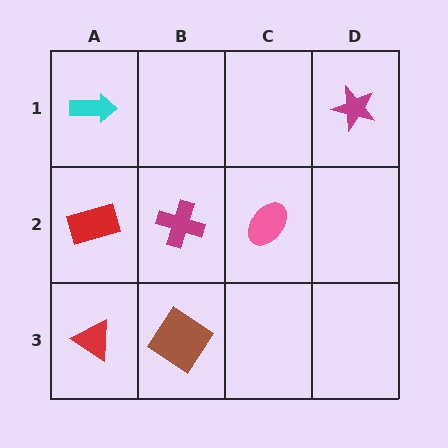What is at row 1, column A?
A cyan arrow.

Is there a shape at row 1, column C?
No, that cell is empty.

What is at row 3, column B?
A brown diamond.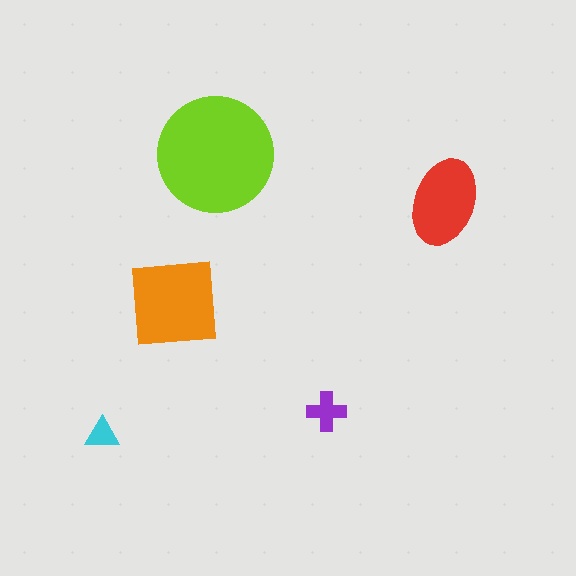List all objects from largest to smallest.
The lime circle, the orange square, the red ellipse, the purple cross, the cyan triangle.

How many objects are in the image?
There are 5 objects in the image.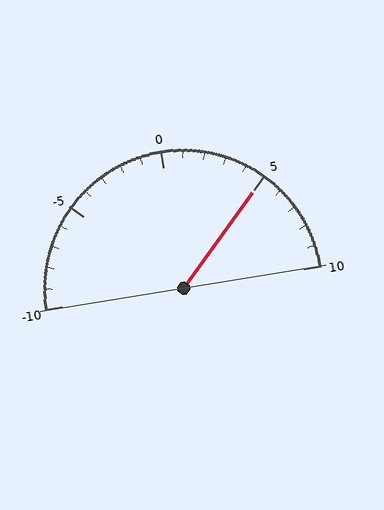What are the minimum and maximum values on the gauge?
The gauge ranges from -10 to 10.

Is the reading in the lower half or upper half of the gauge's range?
The reading is in the upper half of the range (-10 to 10).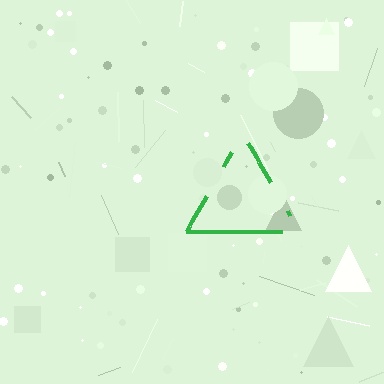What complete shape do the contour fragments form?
The contour fragments form a triangle.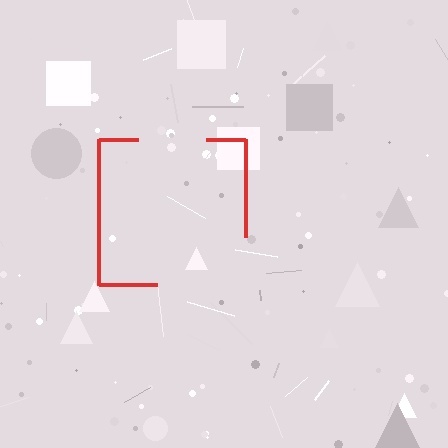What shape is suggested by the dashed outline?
The dashed outline suggests a square.